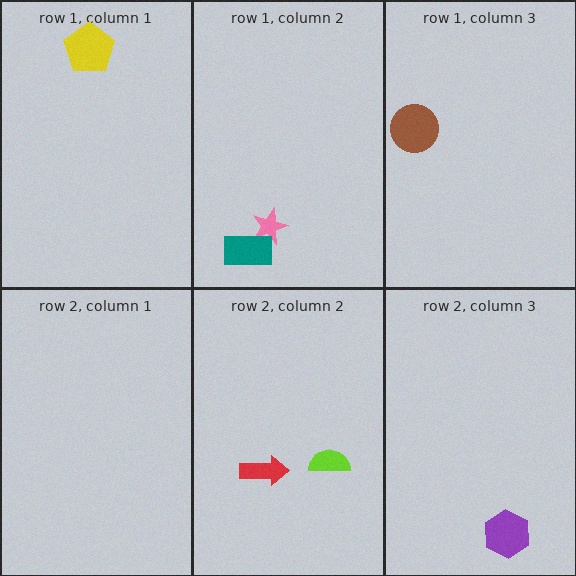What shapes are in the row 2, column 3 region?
The purple hexagon.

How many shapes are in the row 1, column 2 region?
2.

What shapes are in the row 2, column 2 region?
The red arrow, the lime semicircle.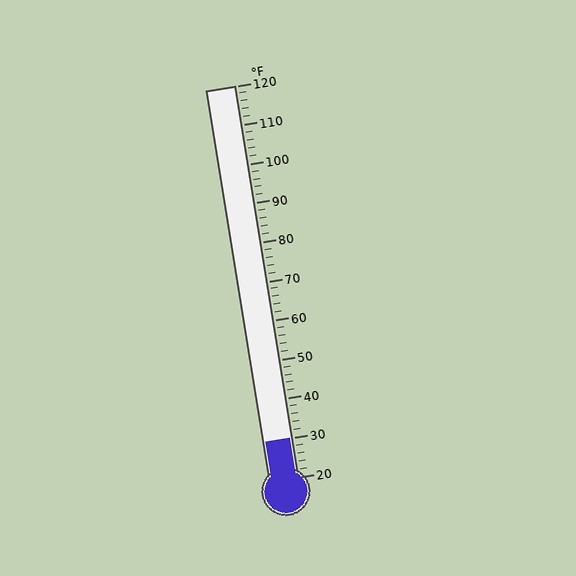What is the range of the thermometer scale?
The thermometer scale ranges from 20°F to 120°F.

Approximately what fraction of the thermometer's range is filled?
The thermometer is filled to approximately 10% of its range.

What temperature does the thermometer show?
The thermometer shows approximately 30°F.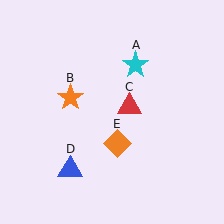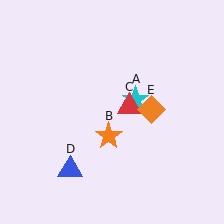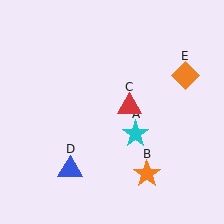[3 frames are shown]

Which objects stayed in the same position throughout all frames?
Red triangle (object C) and blue triangle (object D) remained stationary.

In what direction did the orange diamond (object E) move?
The orange diamond (object E) moved up and to the right.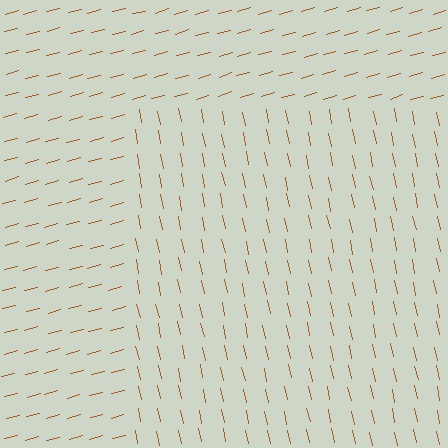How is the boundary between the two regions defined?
The boundary is defined purely by a change in line orientation (approximately 86 degrees difference). All lines are the same color and thickness.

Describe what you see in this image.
The image is filled with small brown line segments. A rectangle region in the image has lines oriented differently from the surrounding lines, creating a visible texture boundary.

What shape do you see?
I see a rectangle.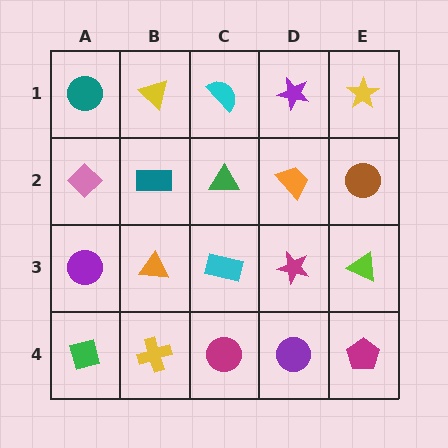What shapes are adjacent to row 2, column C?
A cyan semicircle (row 1, column C), a cyan rectangle (row 3, column C), a teal rectangle (row 2, column B), an orange trapezoid (row 2, column D).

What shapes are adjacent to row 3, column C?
A green triangle (row 2, column C), a magenta circle (row 4, column C), an orange triangle (row 3, column B), a magenta star (row 3, column D).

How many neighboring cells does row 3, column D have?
4.